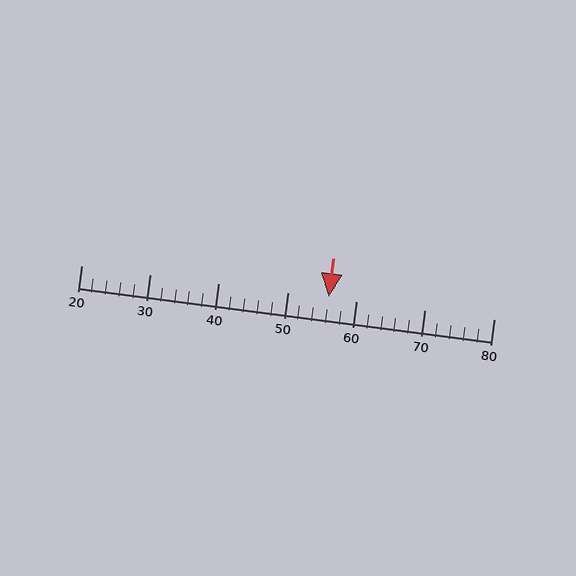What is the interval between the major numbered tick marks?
The major tick marks are spaced 10 units apart.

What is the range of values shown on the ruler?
The ruler shows values from 20 to 80.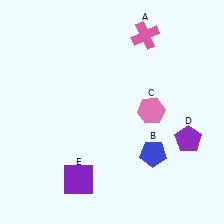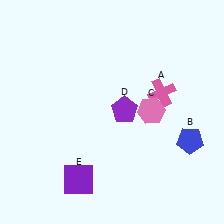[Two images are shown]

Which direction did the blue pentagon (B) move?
The blue pentagon (B) moved right.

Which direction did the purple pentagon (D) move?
The purple pentagon (D) moved left.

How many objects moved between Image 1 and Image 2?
3 objects moved between the two images.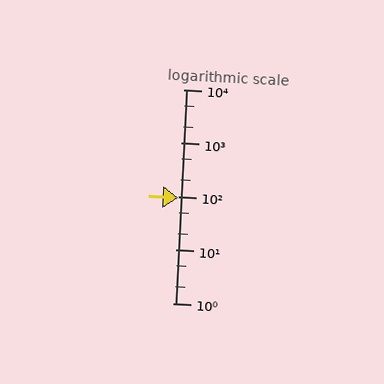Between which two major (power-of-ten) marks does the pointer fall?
The pointer is between 10 and 100.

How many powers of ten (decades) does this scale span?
The scale spans 4 decades, from 1 to 10000.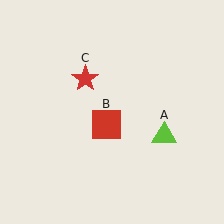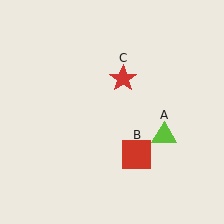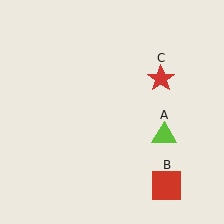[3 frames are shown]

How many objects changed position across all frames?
2 objects changed position: red square (object B), red star (object C).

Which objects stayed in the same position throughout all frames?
Lime triangle (object A) remained stationary.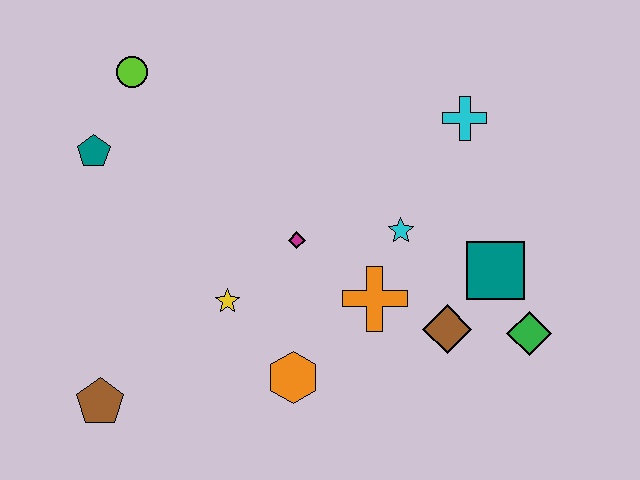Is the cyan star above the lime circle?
No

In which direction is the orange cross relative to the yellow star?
The orange cross is to the right of the yellow star.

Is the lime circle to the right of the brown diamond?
No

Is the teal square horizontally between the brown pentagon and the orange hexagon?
No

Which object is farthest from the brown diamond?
The lime circle is farthest from the brown diamond.